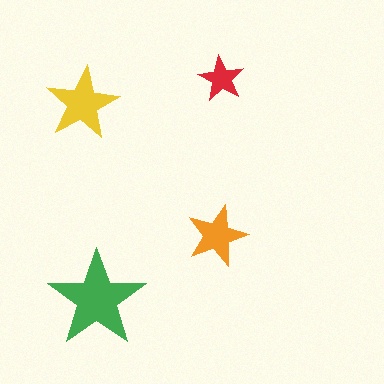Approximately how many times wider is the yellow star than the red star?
About 1.5 times wider.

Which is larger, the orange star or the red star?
The orange one.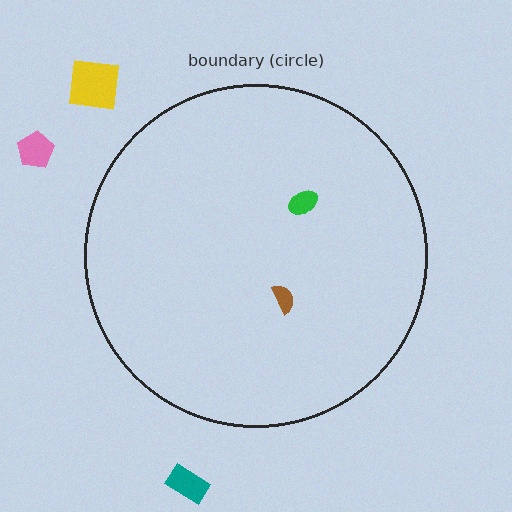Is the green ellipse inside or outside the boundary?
Inside.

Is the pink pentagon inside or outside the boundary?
Outside.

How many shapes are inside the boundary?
2 inside, 3 outside.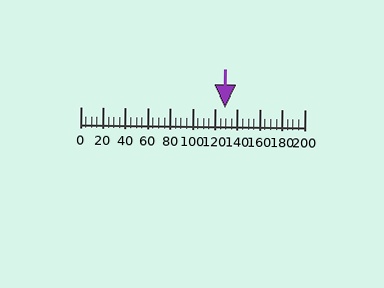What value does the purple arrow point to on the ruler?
The purple arrow points to approximately 129.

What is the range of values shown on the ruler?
The ruler shows values from 0 to 200.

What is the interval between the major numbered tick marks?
The major tick marks are spaced 20 units apart.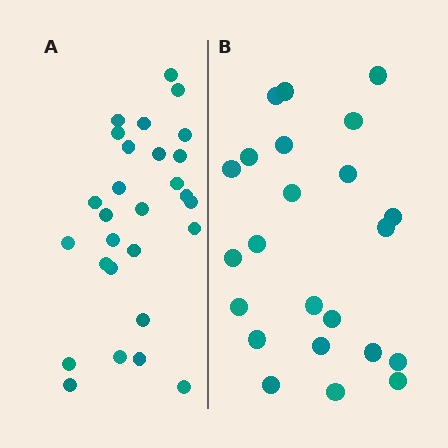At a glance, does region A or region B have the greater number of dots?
Region A (the left region) has more dots.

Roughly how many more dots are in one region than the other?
Region A has about 5 more dots than region B.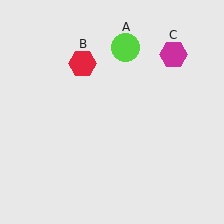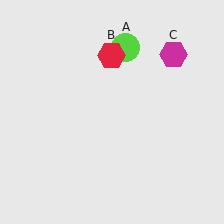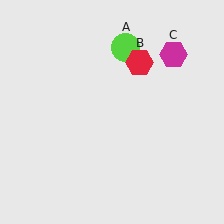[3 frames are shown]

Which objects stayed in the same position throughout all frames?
Lime circle (object A) and magenta hexagon (object C) remained stationary.